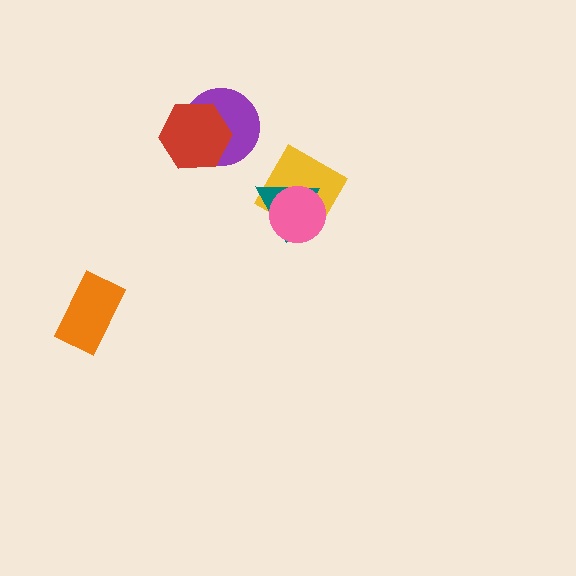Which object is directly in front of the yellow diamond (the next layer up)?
The teal triangle is directly in front of the yellow diamond.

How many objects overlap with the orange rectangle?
0 objects overlap with the orange rectangle.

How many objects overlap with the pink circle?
2 objects overlap with the pink circle.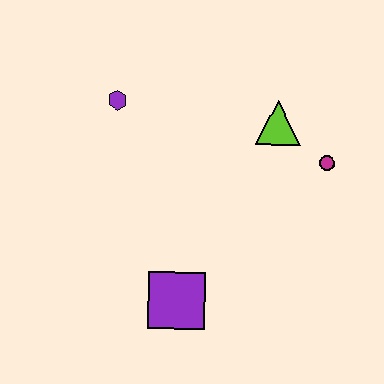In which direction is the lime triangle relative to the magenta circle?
The lime triangle is to the left of the magenta circle.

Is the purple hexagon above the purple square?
Yes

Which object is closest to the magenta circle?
The lime triangle is closest to the magenta circle.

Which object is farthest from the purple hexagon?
The magenta circle is farthest from the purple hexagon.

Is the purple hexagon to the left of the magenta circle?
Yes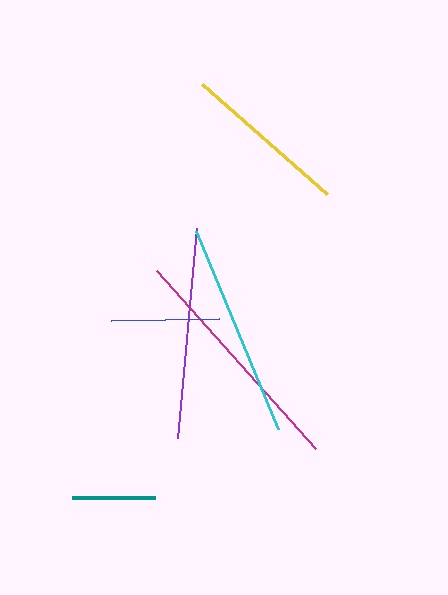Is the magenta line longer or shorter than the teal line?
The magenta line is longer than the teal line.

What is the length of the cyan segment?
The cyan segment is approximately 215 pixels long.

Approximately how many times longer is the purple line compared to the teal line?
The purple line is approximately 2.5 times the length of the teal line.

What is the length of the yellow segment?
The yellow segment is approximately 167 pixels long.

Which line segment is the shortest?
The teal line is the shortest at approximately 84 pixels.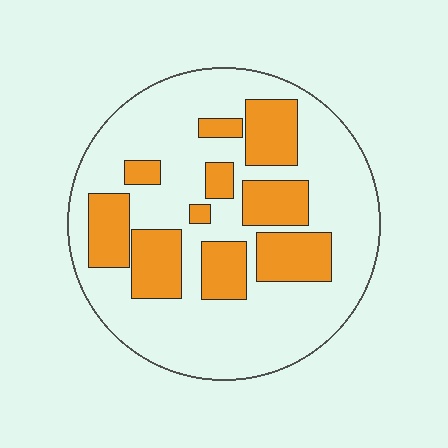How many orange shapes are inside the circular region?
10.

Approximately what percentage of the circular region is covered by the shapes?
Approximately 30%.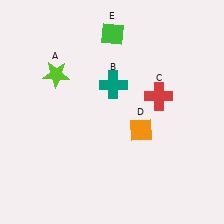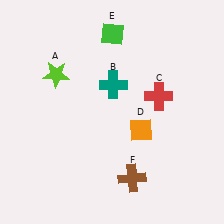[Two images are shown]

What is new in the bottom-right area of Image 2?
A brown cross (F) was added in the bottom-right area of Image 2.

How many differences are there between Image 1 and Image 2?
There is 1 difference between the two images.